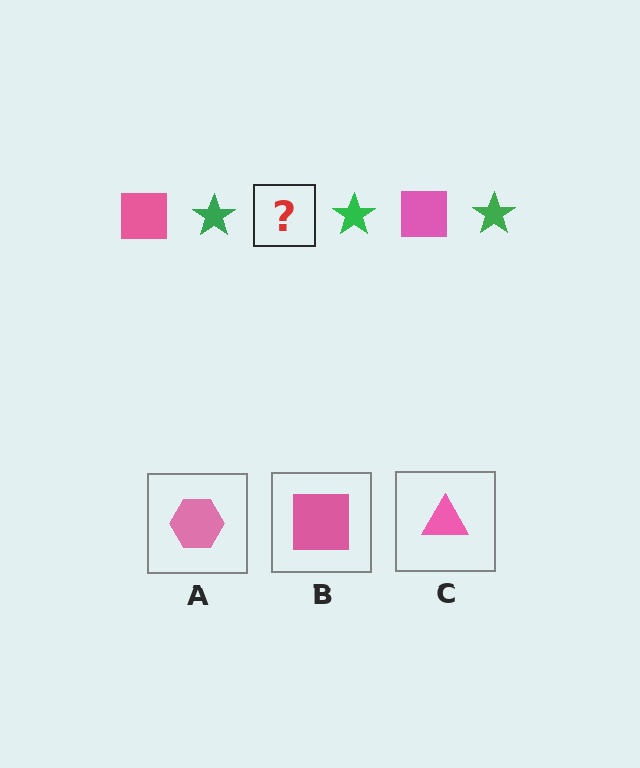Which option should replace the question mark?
Option B.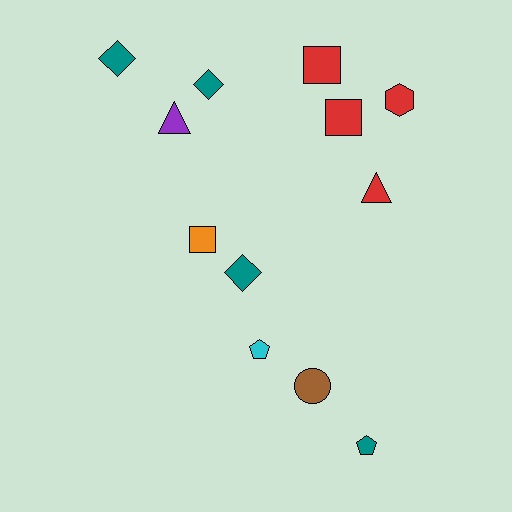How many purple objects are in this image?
There is 1 purple object.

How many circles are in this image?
There is 1 circle.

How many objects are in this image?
There are 12 objects.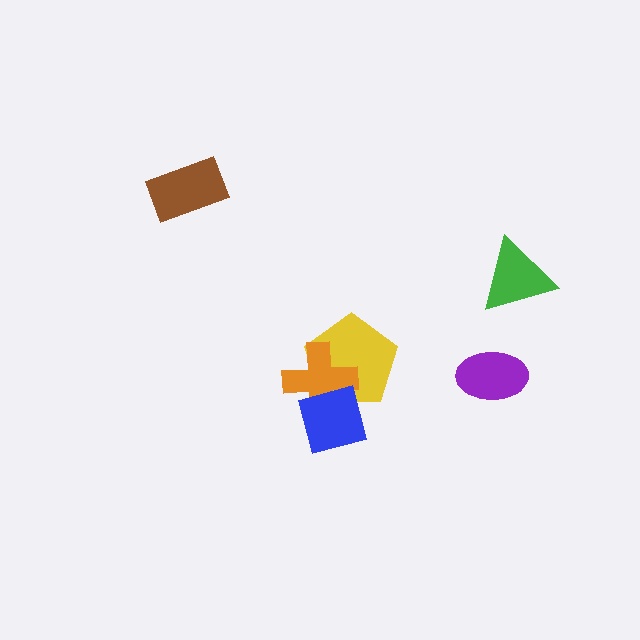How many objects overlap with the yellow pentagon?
2 objects overlap with the yellow pentagon.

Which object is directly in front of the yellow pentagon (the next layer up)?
The orange cross is directly in front of the yellow pentagon.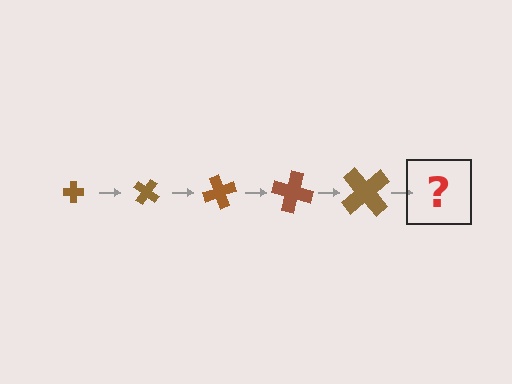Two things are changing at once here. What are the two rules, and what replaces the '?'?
The two rules are that the cross grows larger each step and it rotates 35 degrees each step. The '?' should be a cross, larger than the previous one and rotated 175 degrees from the start.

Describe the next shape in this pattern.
It should be a cross, larger than the previous one and rotated 175 degrees from the start.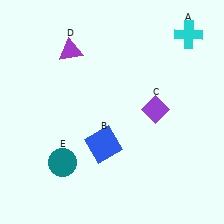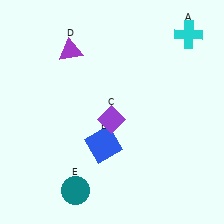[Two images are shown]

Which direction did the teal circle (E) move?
The teal circle (E) moved down.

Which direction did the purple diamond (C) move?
The purple diamond (C) moved left.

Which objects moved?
The objects that moved are: the purple diamond (C), the teal circle (E).